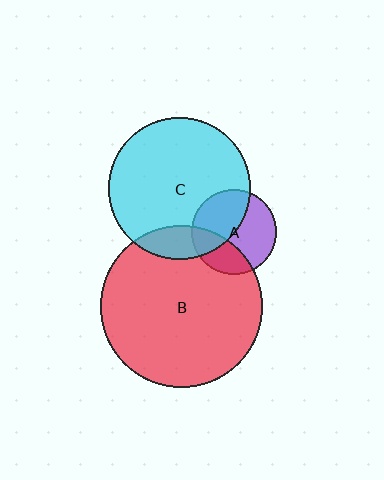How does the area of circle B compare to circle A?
Approximately 3.7 times.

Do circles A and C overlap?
Yes.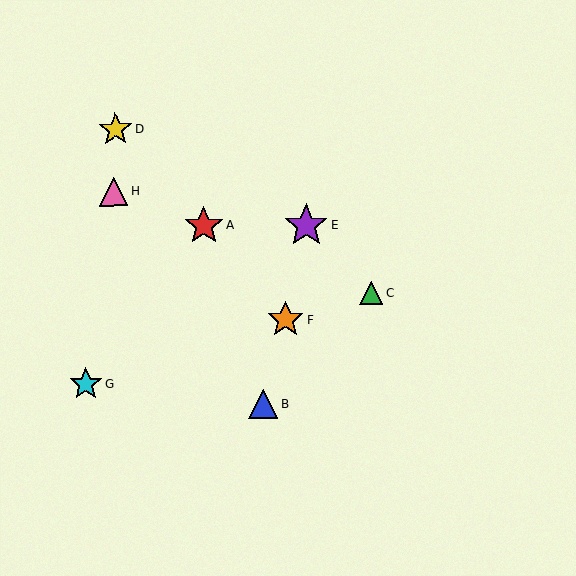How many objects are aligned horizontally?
2 objects (A, E) are aligned horizontally.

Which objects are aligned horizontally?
Objects A, E are aligned horizontally.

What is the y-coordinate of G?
Object G is at y≈384.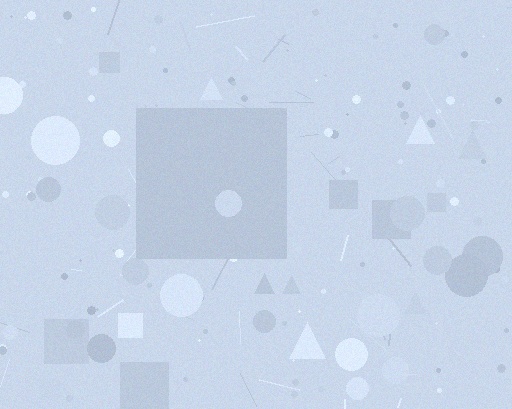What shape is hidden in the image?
A square is hidden in the image.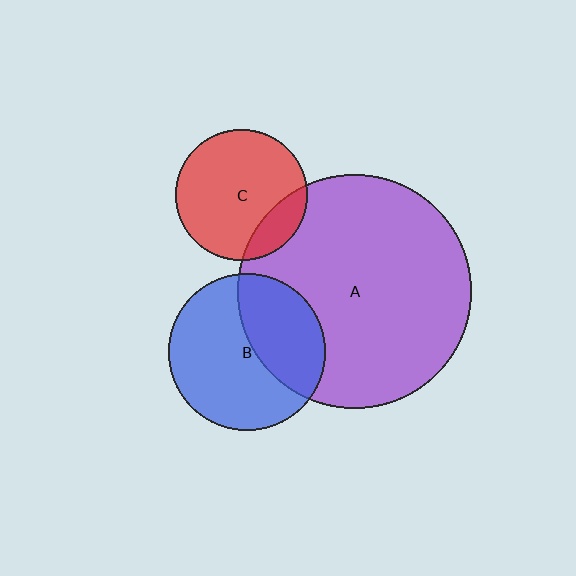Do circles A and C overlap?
Yes.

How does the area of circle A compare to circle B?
Approximately 2.2 times.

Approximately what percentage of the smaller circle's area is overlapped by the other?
Approximately 15%.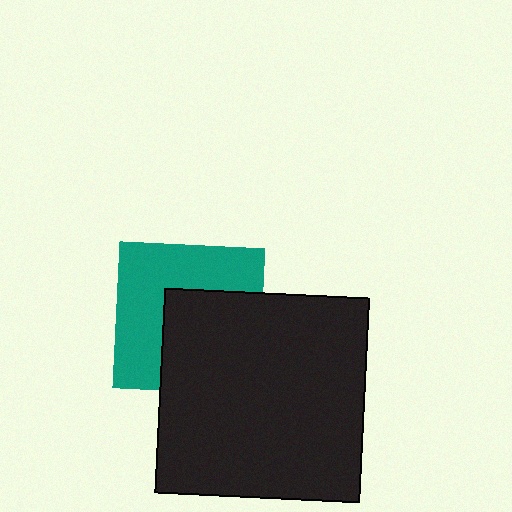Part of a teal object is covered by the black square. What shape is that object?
It is a square.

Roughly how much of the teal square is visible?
About half of it is visible (roughly 52%).